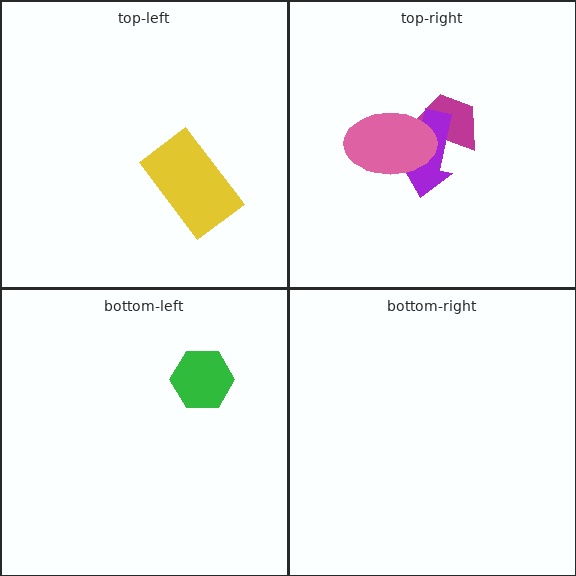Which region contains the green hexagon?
The bottom-left region.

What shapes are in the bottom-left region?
The green hexagon.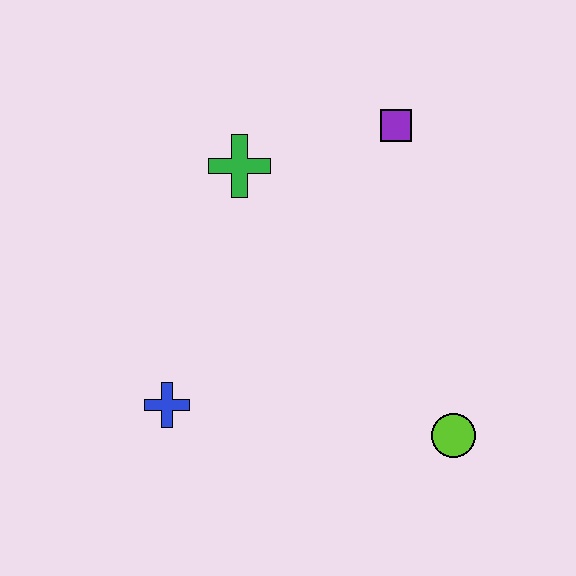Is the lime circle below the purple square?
Yes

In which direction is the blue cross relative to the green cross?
The blue cross is below the green cross.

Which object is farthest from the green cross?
The lime circle is farthest from the green cross.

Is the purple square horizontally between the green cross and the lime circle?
Yes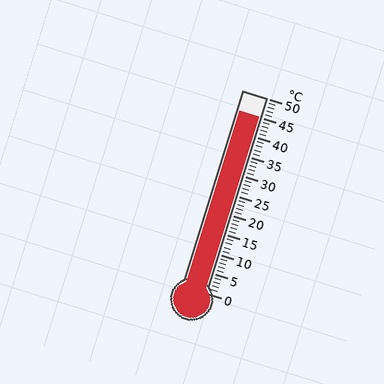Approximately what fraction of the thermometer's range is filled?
The thermometer is filled to approximately 90% of its range.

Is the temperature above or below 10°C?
The temperature is above 10°C.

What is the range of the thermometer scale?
The thermometer scale ranges from 0°C to 50°C.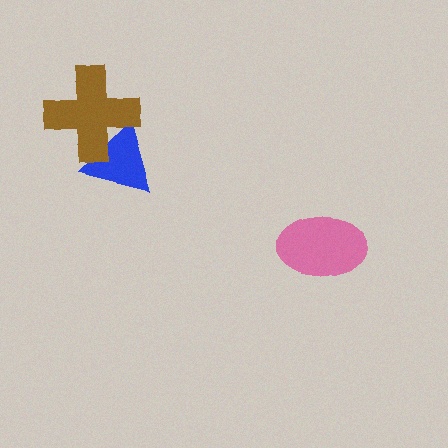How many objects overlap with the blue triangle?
1 object overlaps with the blue triangle.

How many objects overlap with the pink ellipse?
0 objects overlap with the pink ellipse.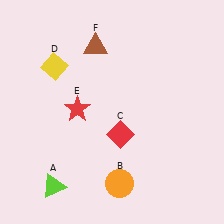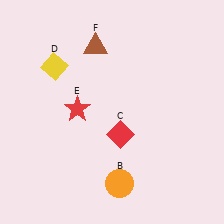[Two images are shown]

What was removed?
The lime triangle (A) was removed in Image 2.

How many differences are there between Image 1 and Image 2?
There is 1 difference between the two images.